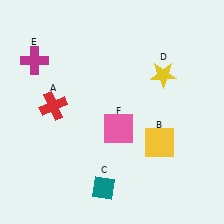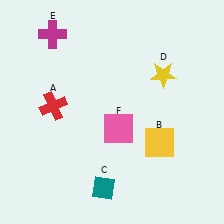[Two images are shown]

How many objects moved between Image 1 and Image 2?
1 object moved between the two images.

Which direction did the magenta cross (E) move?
The magenta cross (E) moved up.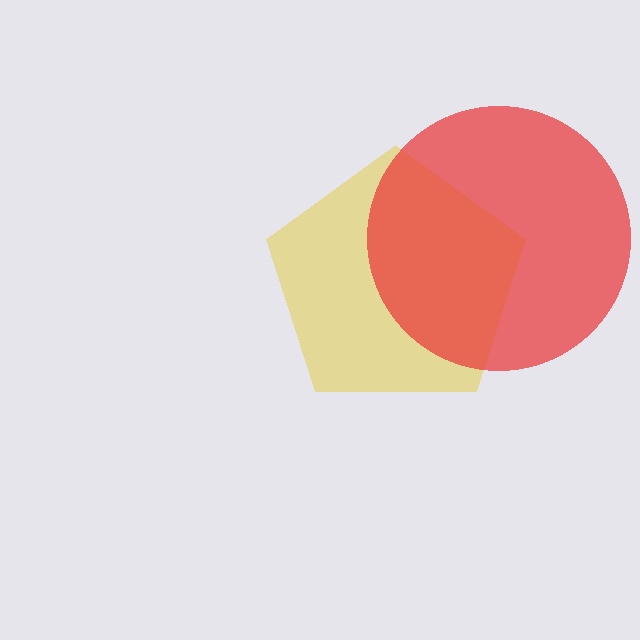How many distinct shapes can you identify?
There are 2 distinct shapes: a yellow pentagon, a red circle.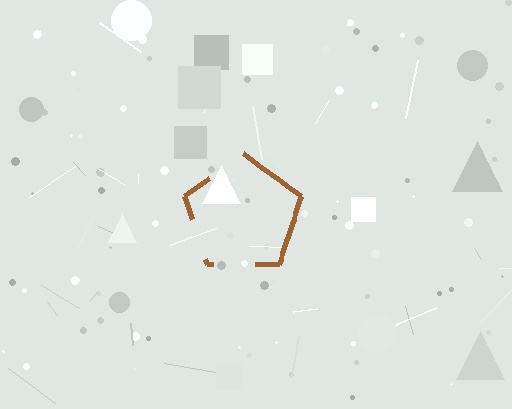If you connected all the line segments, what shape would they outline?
They would outline a pentagon.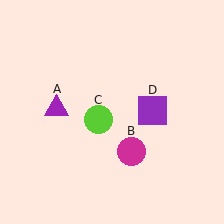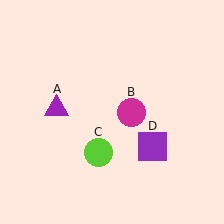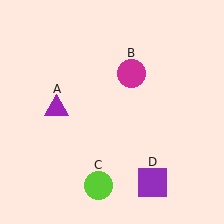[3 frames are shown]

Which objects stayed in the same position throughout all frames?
Purple triangle (object A) remained stationary.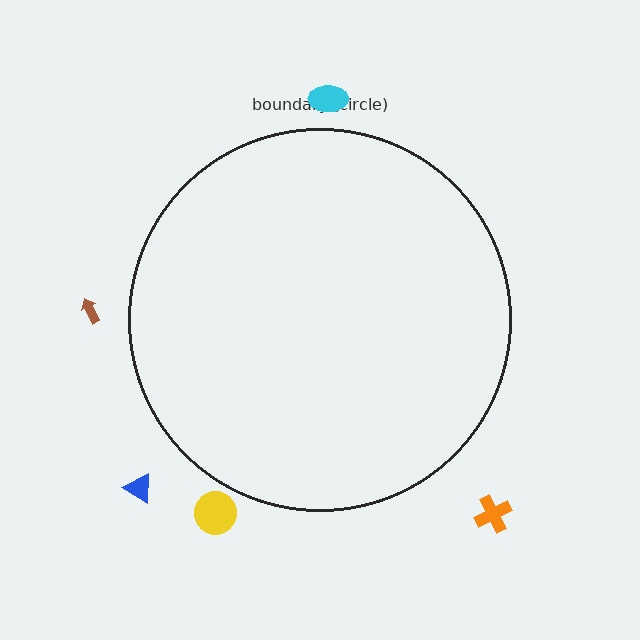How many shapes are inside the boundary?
0 inside, 5 outside.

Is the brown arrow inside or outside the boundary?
Outside.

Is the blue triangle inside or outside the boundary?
Outside.